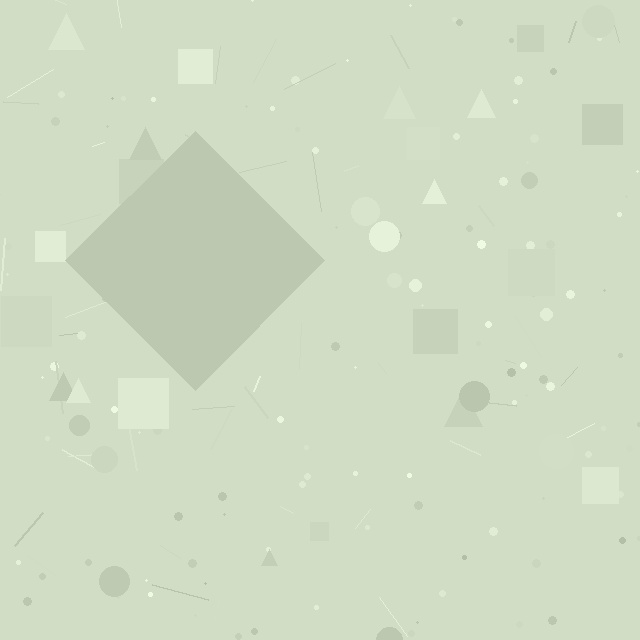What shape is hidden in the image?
A diamond is hidden in the image.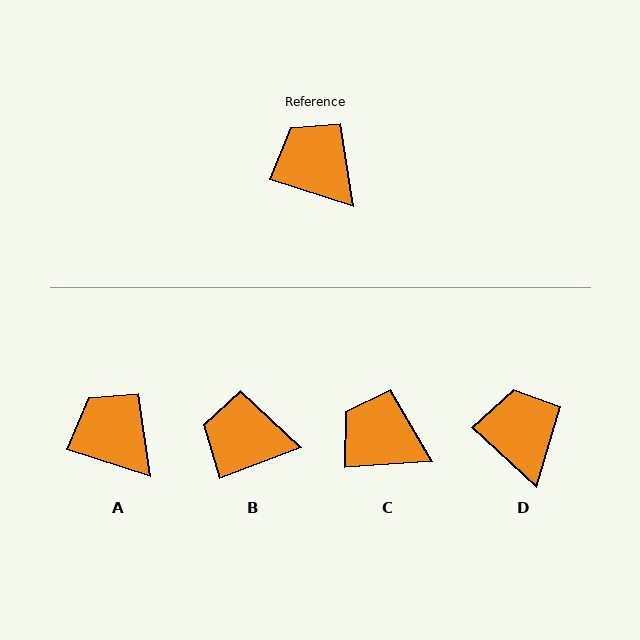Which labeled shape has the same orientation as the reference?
A.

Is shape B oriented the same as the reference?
No, it is off by about 39 degrees.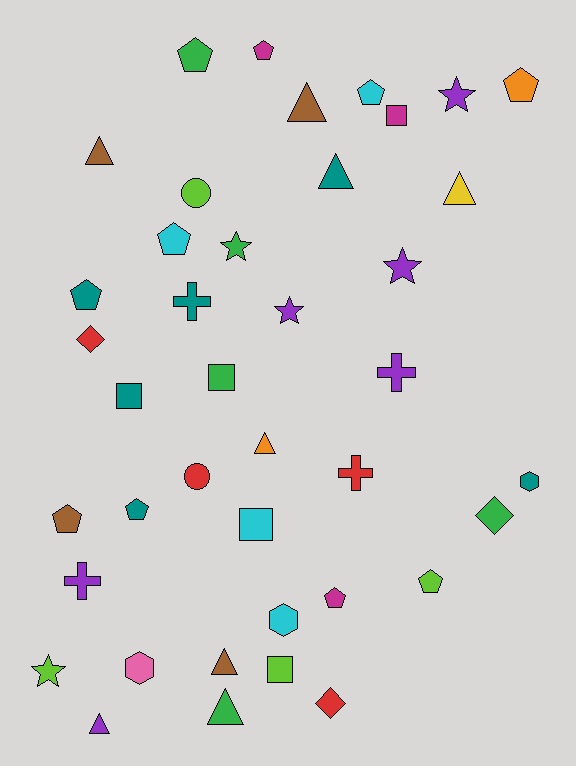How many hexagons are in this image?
There are 3 hexagons.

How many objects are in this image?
There are 40 objects.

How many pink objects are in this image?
There is 1 pink object.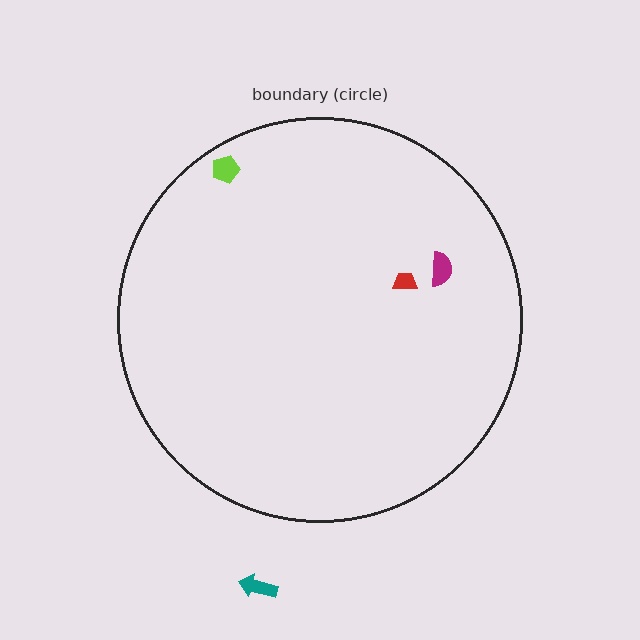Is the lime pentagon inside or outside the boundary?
Inside.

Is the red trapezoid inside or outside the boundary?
Inside.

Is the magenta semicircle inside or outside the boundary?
Inside.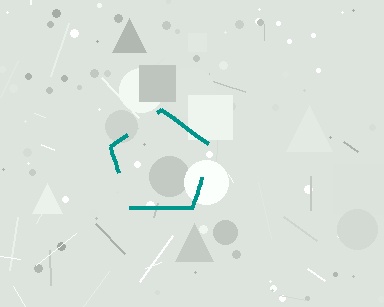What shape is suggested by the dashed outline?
The dashed outline suggests a pentagon.